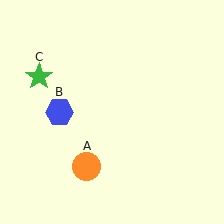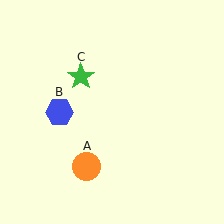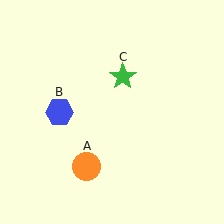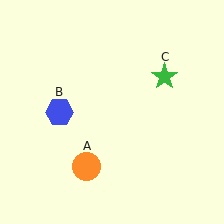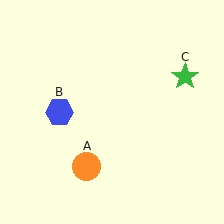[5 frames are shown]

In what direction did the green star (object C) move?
The green star (object C) moved right.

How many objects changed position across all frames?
1 object changed position: green star (object C).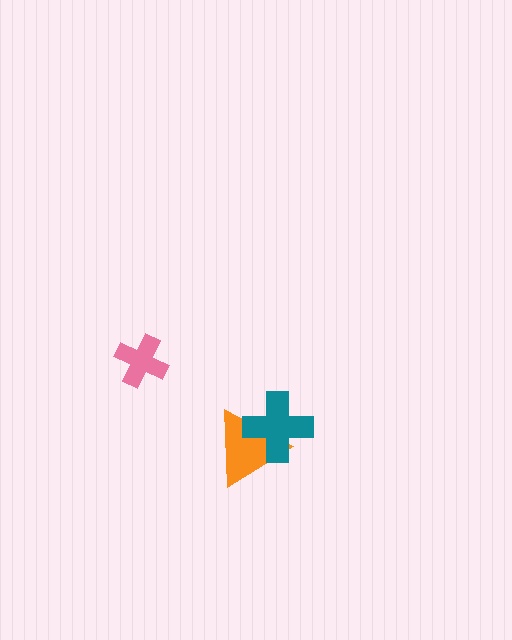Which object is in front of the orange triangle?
The teal cross is in front of the orange triangle.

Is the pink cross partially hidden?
No, no other shape covers it.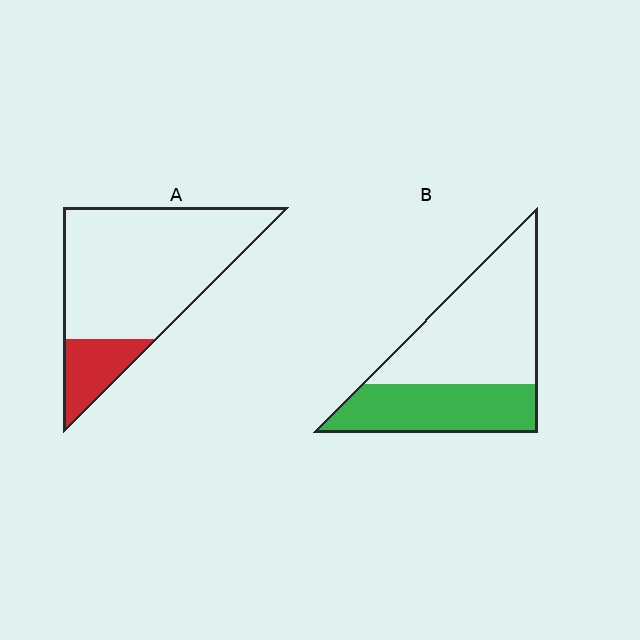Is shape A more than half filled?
No.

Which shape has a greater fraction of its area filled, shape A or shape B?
Shape B.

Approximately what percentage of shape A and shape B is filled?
A is approximately 15% and B is approximately 40%.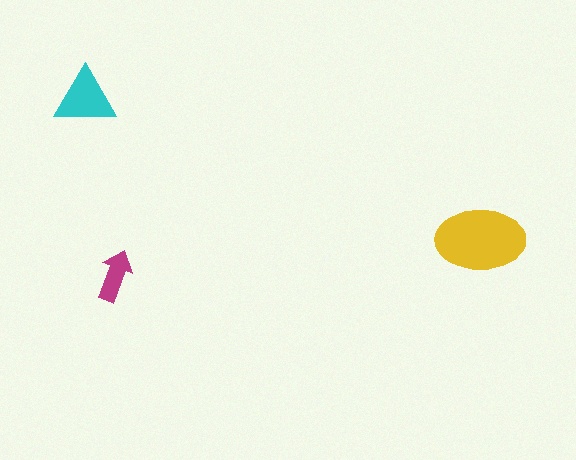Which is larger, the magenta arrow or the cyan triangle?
The cyan triangle.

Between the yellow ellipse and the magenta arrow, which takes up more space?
The yellow ellipse.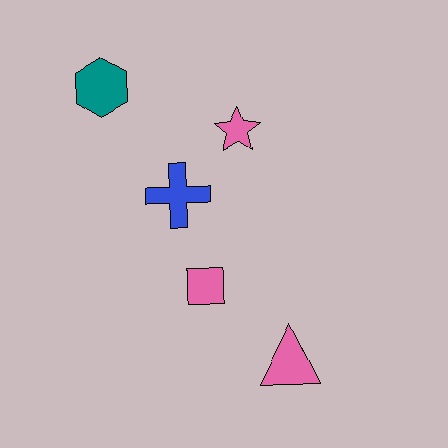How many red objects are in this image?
There are no red objects.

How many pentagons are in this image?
There are no pentagons.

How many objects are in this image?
There are 5 objects.